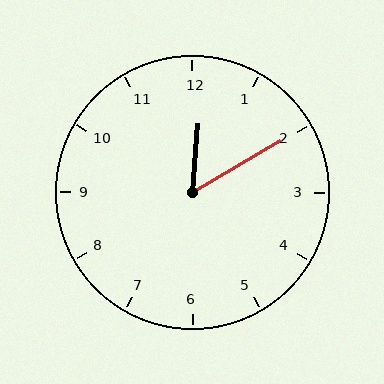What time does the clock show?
12:10.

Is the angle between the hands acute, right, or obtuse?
It is acute.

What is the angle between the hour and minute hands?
Approximately 55 degrees.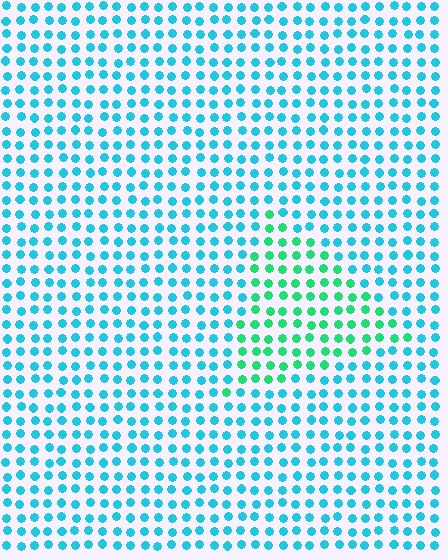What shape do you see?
I see a triangle.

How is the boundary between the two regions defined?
The boundary is defined purely by a slight shift in hue (about 40 degrees). Spacing, size, and orientation are identical on both sides.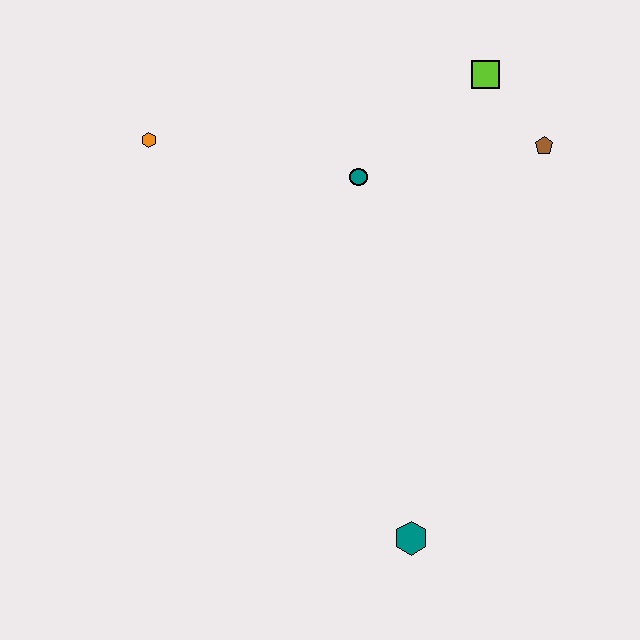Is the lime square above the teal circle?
Yes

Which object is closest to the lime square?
The brown pentagon is closest to the lime square.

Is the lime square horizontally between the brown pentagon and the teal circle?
Yes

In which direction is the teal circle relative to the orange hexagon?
The teal circle is to the right of the orange hexagon.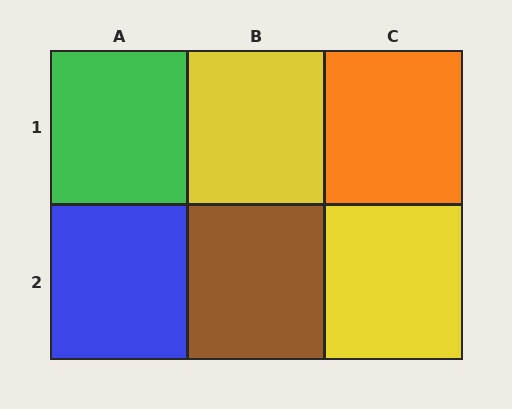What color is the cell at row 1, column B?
Yellow.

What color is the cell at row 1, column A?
Green.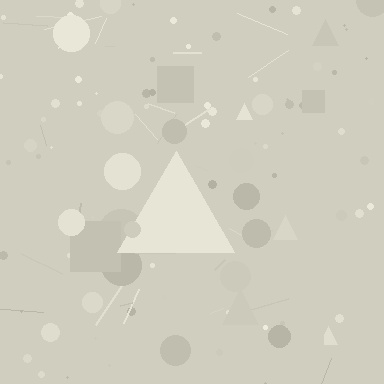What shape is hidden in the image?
A triangle is hidden in the image.